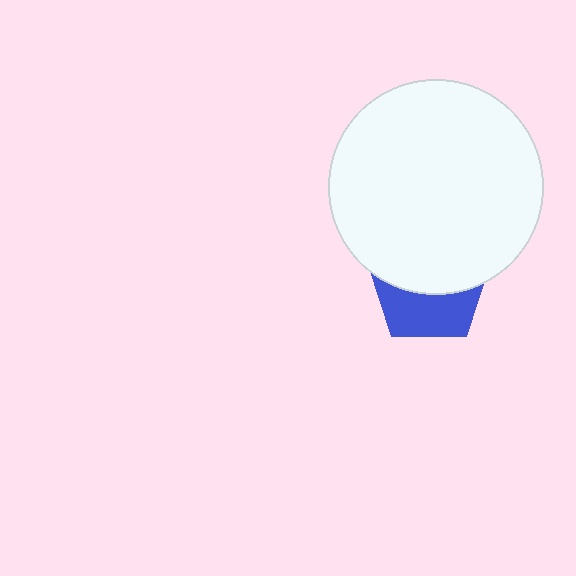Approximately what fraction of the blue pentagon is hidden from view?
Roughly 56% of the blue pentagon is hidden behind the white circle.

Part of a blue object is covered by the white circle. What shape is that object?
It is a pentagon.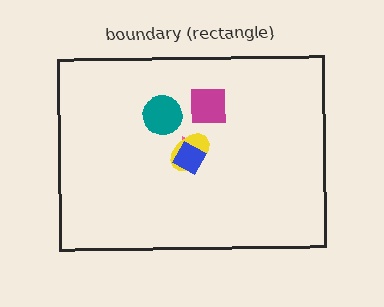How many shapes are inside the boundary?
5 inside, 0 outside.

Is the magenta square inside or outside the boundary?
Inside.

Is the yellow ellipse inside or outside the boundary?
Inside.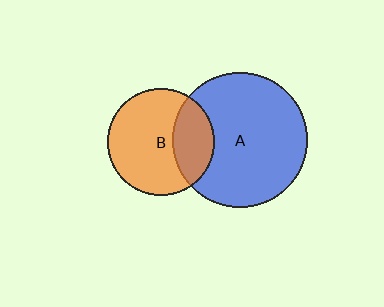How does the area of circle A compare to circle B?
Approximately 1.6 times.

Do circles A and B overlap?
Yes.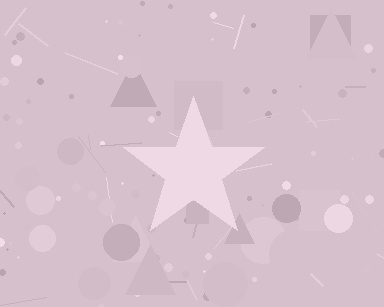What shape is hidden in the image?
A star is hidden in the image.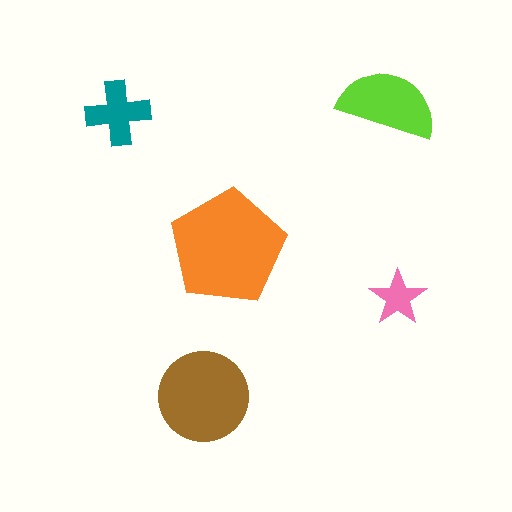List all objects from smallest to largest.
The pink star, the teal cross, the lime semicircle, the brown circle, the orange pentagon.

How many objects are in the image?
There are 5 objects in the image.